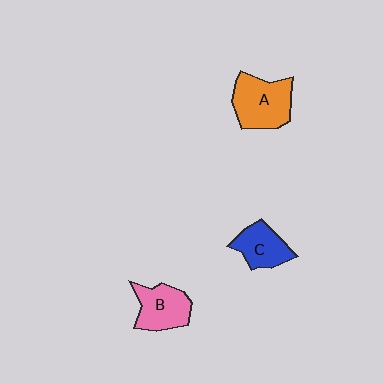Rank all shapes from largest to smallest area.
From largest to smallest: A (orange), B (pink), C (blue).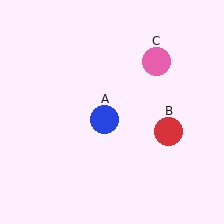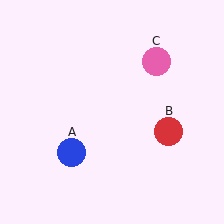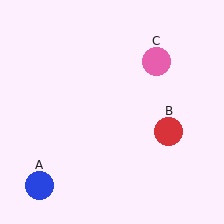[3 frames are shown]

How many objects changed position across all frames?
1 object changed position: blue circle (object A).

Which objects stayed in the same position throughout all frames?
Red circle (object B) and pink circle (object C) remained stationary.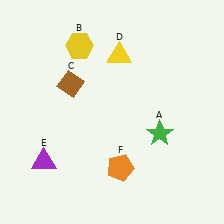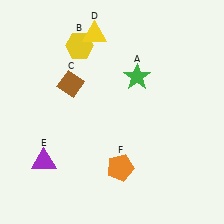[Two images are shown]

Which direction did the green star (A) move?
The green star (A) moved up.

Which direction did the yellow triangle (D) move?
The yellow triangle (D) moved left.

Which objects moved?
The objects that moved are: the green star (A), the yellow triangle (D).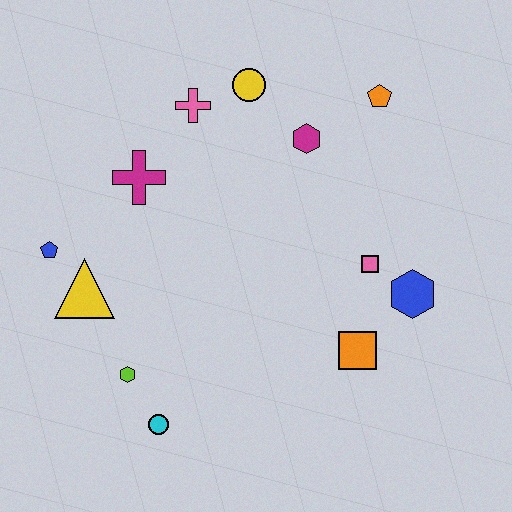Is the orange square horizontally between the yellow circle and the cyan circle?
No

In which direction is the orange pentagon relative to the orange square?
The orange pentagon is above the orange square.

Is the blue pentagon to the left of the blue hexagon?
Yes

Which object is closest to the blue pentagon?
The yellow triangle is closest to the blue pentagon.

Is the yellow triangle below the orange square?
No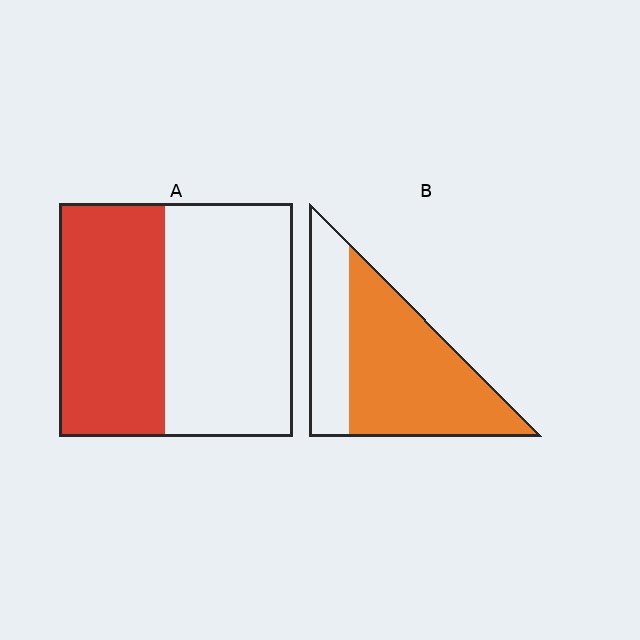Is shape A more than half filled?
No.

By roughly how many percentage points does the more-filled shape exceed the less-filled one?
By roughly 25 percentage points (B over A).